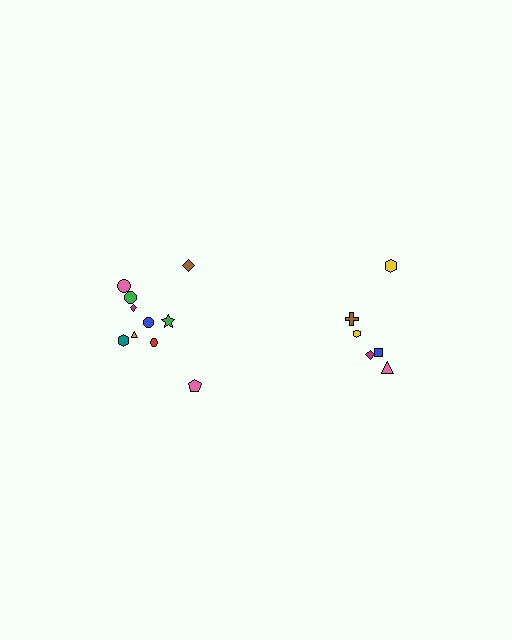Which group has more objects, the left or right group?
The left group.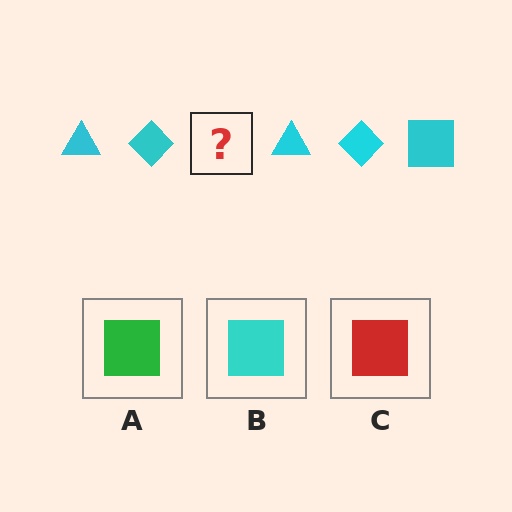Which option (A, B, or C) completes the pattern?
B.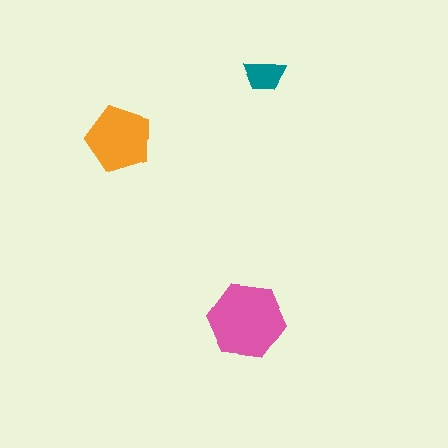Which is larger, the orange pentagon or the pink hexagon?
The pink hexagon.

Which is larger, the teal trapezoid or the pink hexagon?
The pink hexagon.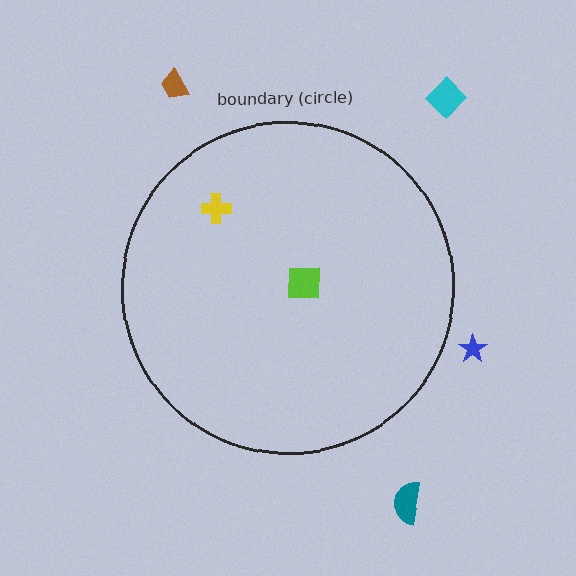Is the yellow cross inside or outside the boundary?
Inside.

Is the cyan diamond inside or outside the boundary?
Outside.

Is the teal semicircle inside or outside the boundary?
Outside.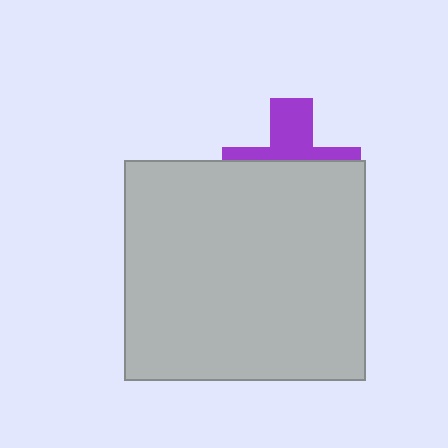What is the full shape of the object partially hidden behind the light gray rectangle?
The partially hidden object is a purple cross.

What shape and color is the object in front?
The object in front is a light gray rectangle.